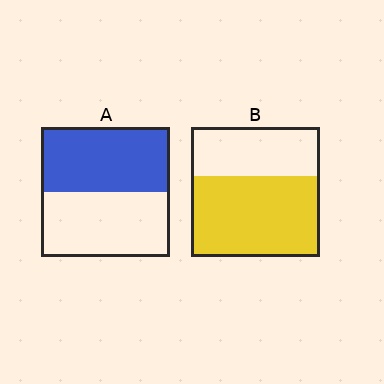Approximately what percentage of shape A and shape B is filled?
A is approximately 50% and B is approximately 60%.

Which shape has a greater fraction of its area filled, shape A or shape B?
Shape B.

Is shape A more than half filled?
Roughly half.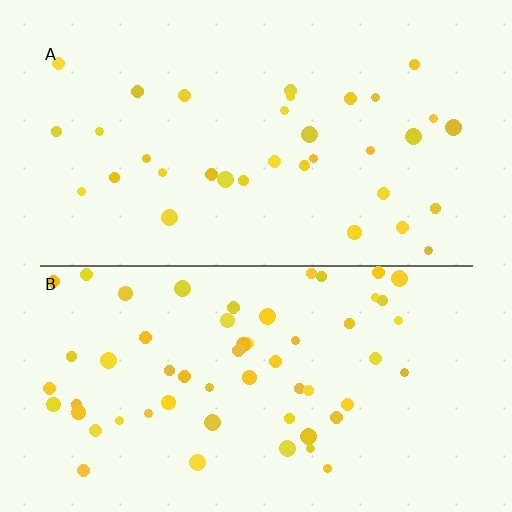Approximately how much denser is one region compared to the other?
Approximately 1.7× — region B over region A.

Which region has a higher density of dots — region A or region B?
B (the bottom).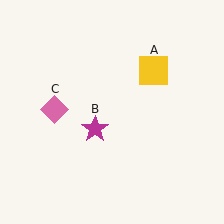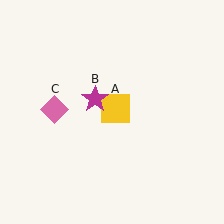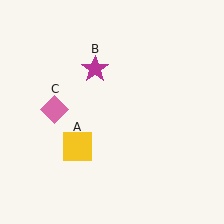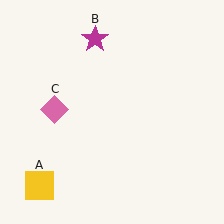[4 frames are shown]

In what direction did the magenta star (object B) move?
The magenta star (object B) moved up.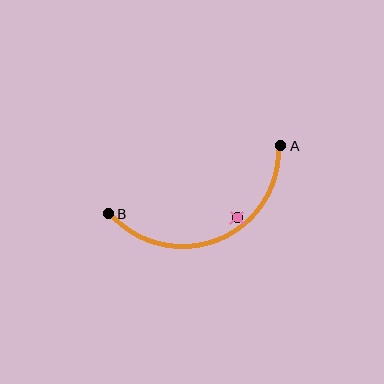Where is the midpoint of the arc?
The arc midpoint is the point on the curve farthest from the straight line joining A and B. It sits below that line.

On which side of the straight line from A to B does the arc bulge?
The arc bulges below the straight line connecting A and B.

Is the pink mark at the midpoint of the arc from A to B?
No — the pink mark does not lie on the arc at all. It sits slightly inside the curve.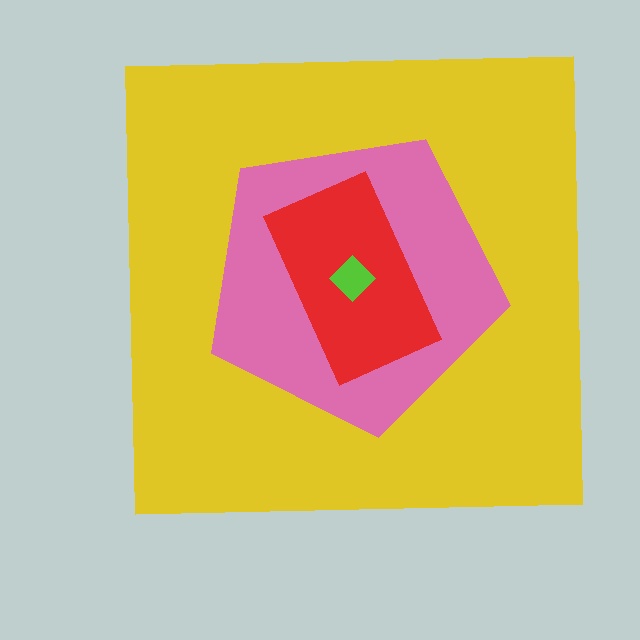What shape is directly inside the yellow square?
The pink pentagon.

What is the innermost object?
The lime diamond.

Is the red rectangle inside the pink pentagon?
Yes.